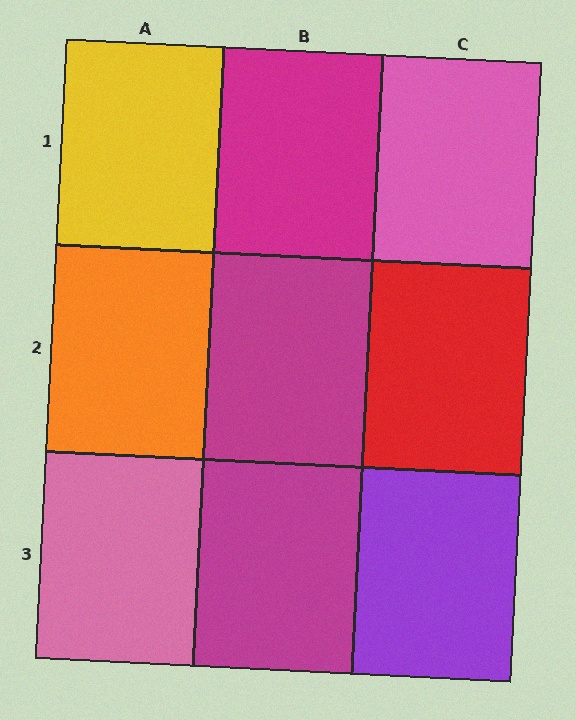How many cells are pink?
2 cells are pink.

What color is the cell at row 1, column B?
Magenta.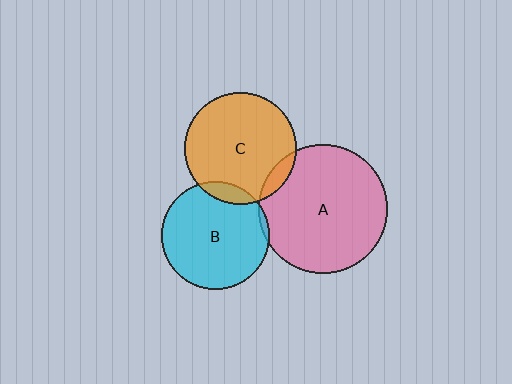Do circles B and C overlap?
Yes.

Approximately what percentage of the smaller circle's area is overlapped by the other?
Approximately 10%.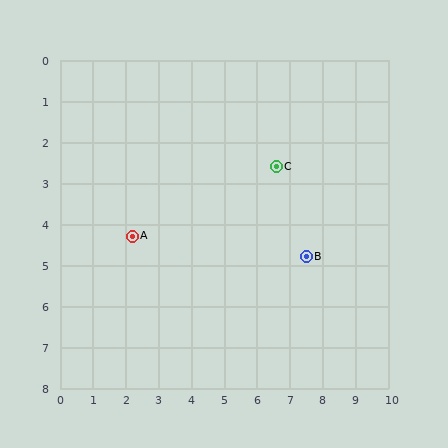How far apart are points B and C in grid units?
Points B and C are about 2.4 grid units apart.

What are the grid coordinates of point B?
Point B is at approximately (7.5, 4.8).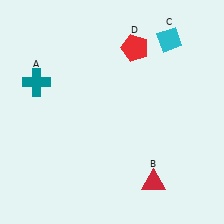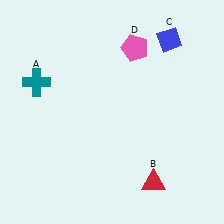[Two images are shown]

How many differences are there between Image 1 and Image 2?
There are 2 differences between the two images.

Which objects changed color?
C changed from cyan to blue. D changed from red to pink.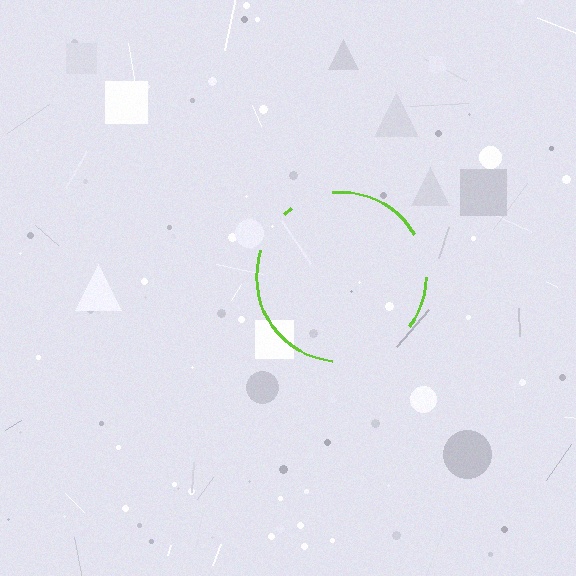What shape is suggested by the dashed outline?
The dashed outline suggests a circle.